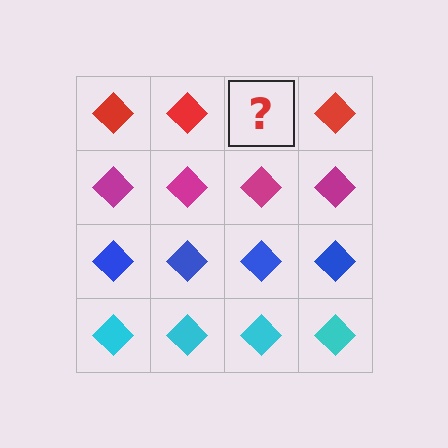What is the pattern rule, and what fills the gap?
The rule is that each row has a consistent color. The gap should be filled with a red diamond.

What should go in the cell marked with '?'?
The missing cell should contain a red diamond.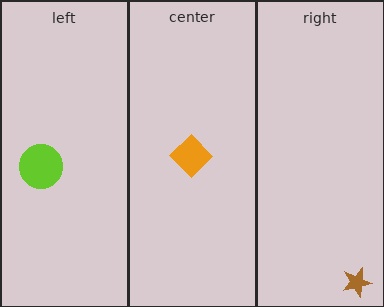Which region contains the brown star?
The right region.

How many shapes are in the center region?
1.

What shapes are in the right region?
The brown star.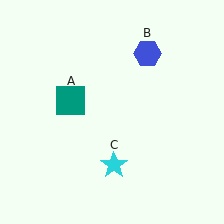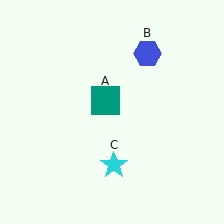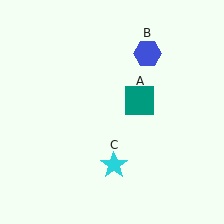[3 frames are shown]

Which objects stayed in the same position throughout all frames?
Blue hexagon (object B) and cyan star (object C) remained stationary.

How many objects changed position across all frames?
1 object changed position: teal square (object A).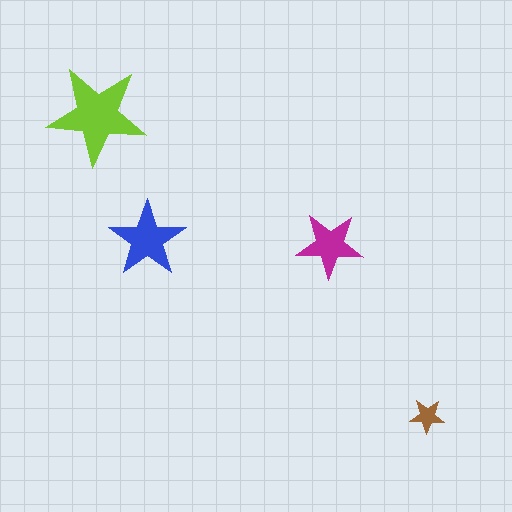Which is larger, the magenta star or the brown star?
The magenta one.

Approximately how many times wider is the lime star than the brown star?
About 3 times wider.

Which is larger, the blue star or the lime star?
The lime one.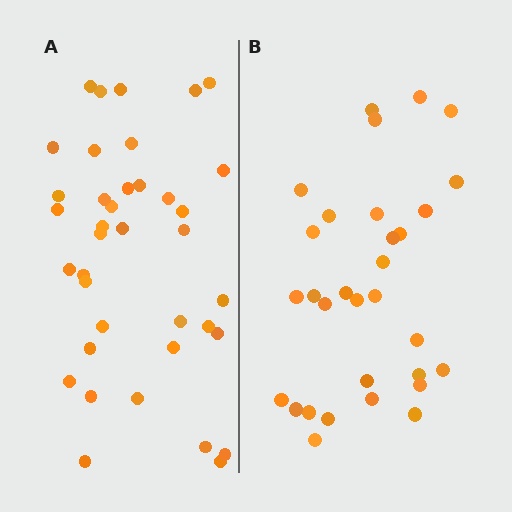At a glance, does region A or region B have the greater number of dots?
Region A (the left region) has more dots.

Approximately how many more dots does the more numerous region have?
Region A has roughly 8 or so more dots than region B.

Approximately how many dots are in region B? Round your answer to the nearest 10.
About 30 dots. (The exact count is 31, which rounds to 30.)